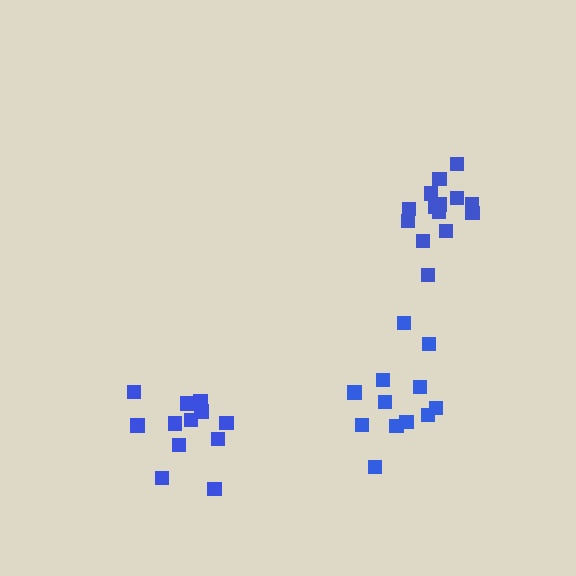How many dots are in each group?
Group 1: 12 dots, Group 2: 12 dots, Group 3: 14 dots (38 total).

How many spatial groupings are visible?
There are 3 spatial groupings.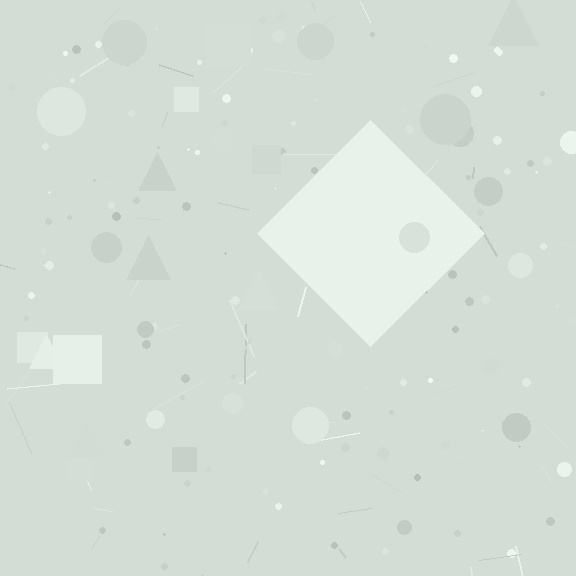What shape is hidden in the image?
A diamond is hidden in the image.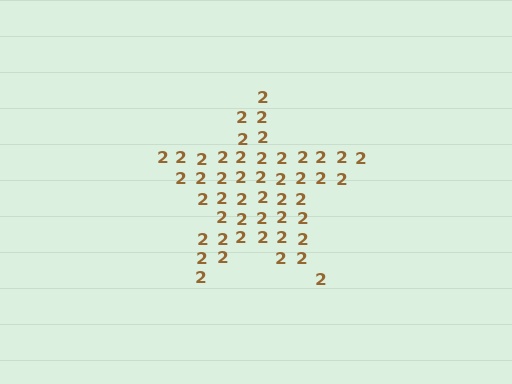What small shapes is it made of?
It is made of small digit 2's.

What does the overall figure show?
The overall figure shows a star.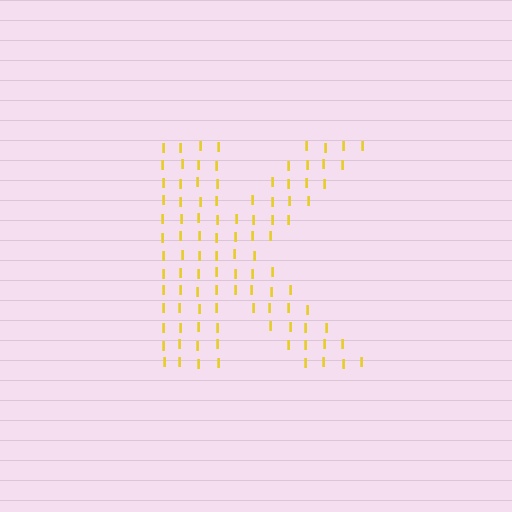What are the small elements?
The small elements are letter I's.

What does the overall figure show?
The overall figure shows the letter K.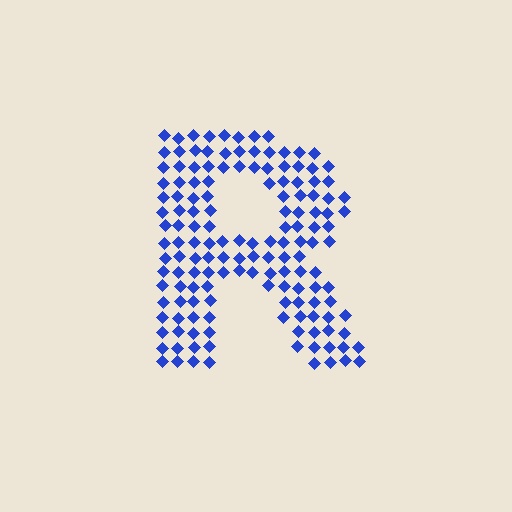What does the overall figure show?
The overall figure shows the letter R.